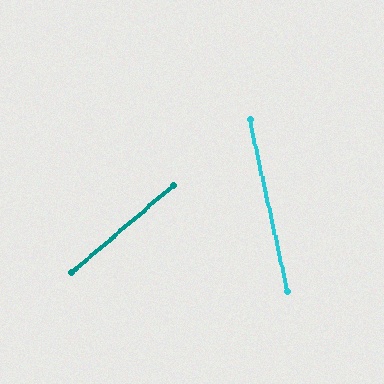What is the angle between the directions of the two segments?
Approximately 62 degrees.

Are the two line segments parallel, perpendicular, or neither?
Neither parallel nor perpendicular — they differ by about 62°.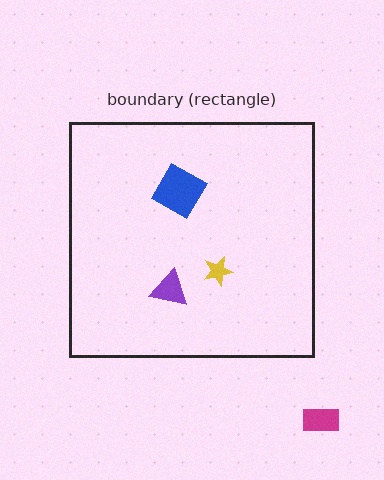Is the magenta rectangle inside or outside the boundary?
Outside.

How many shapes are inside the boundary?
3 inside, 1 outside.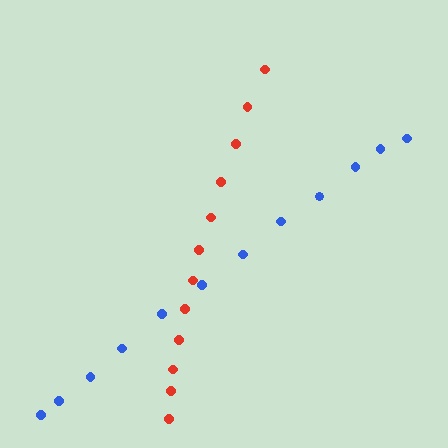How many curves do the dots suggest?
There are 2 distinct paths.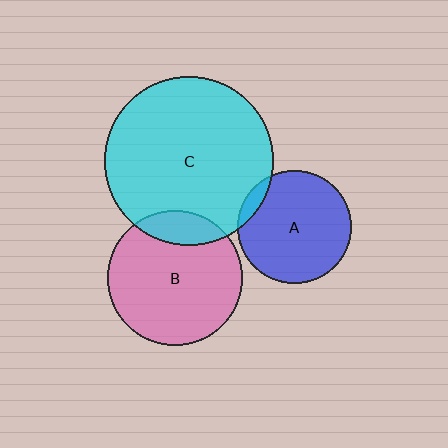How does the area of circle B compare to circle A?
Approximately 1.4 times.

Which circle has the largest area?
Circle C (cyan).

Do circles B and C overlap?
Yes.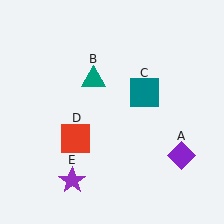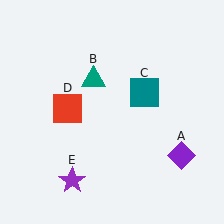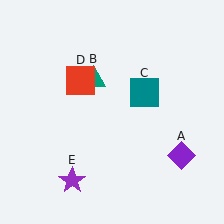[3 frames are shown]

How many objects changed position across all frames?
1 object changed position: red square (object D).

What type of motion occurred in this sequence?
The red square (object D) rotated clockwise around the center of the scene.